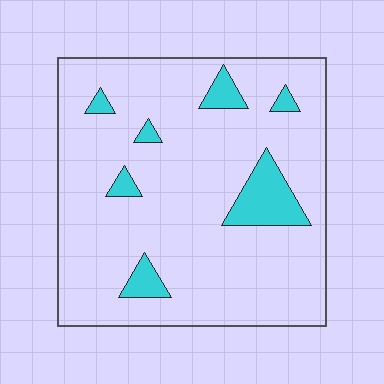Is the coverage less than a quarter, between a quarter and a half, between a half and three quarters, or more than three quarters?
Less than a quarter.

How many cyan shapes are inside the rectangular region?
7.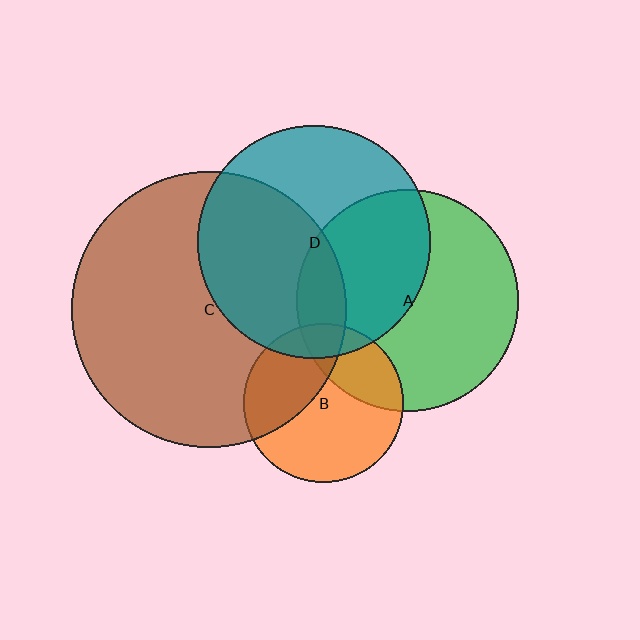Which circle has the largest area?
Circle C (brown).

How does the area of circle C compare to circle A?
Approximately 1.5 times.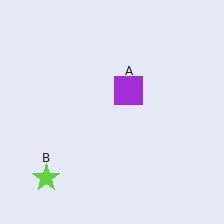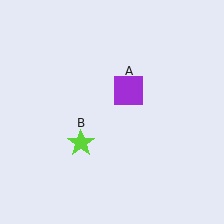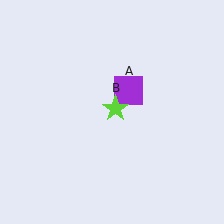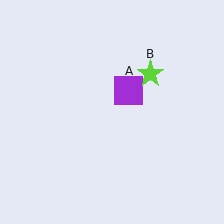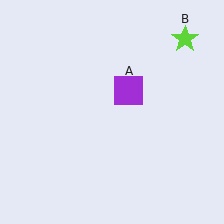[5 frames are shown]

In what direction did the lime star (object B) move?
The lime star (object B) moved up and to the right.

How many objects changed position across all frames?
1 object changed position: lime star (object B).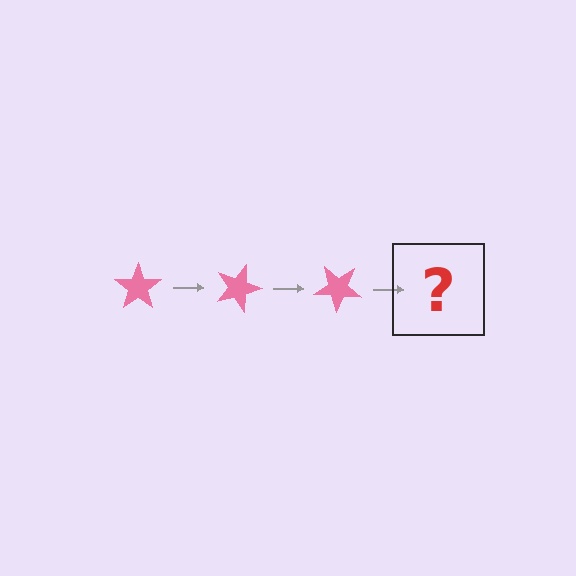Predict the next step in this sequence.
The next step is a pink star rotated 60 degrees.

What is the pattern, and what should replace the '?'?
The pattern is that the star rotates 20 degrees each step. The '?' should be a pink star rotated 60 degrees.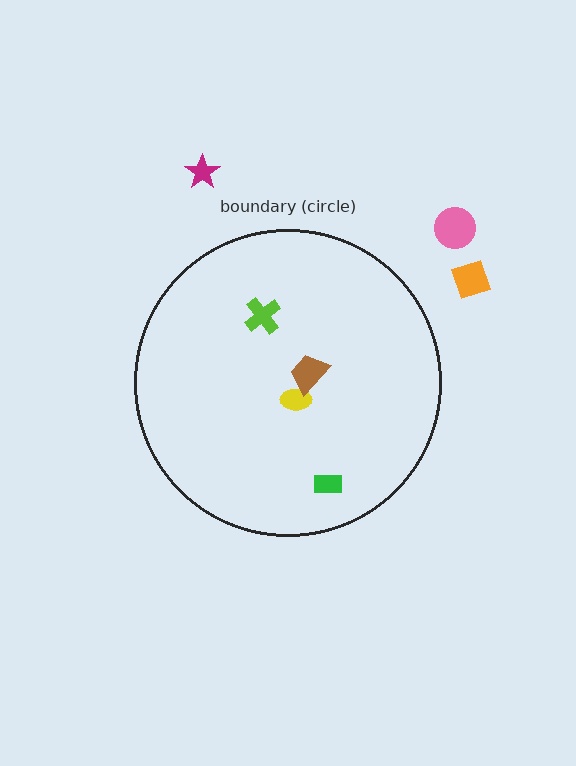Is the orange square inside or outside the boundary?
Outside.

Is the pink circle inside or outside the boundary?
Outside.